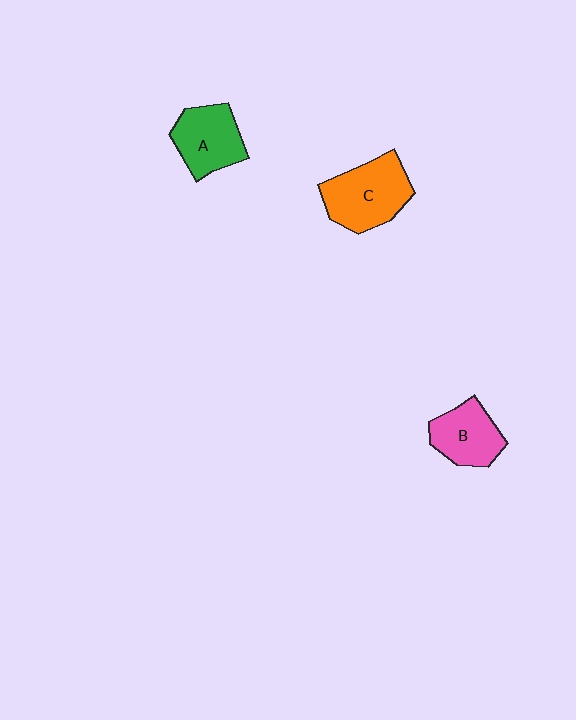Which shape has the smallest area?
Shape B (pink).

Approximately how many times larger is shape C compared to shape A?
Approximately 1.2 times.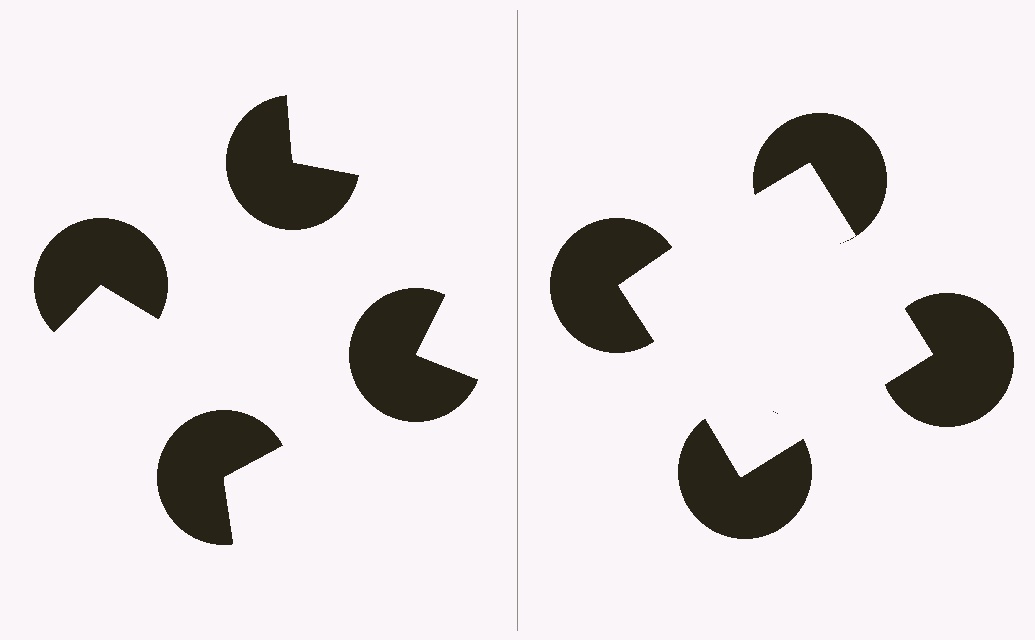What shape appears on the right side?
An illusory square.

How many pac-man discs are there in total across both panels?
8 — 4 on each side.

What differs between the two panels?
The pac-man discs are positioned identically on both sides; only the wedge orientations differ. On the right they align to a square; on the left they are misaligned.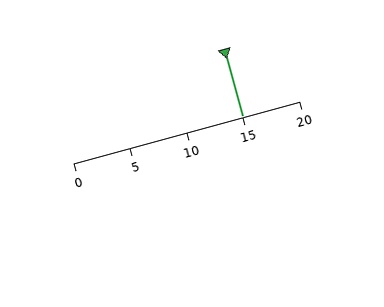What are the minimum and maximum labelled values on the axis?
The axis runs from 0 to 20.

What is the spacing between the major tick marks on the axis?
The major ticks are spaced 5 apart.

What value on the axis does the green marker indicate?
The marker indicates approximately 15.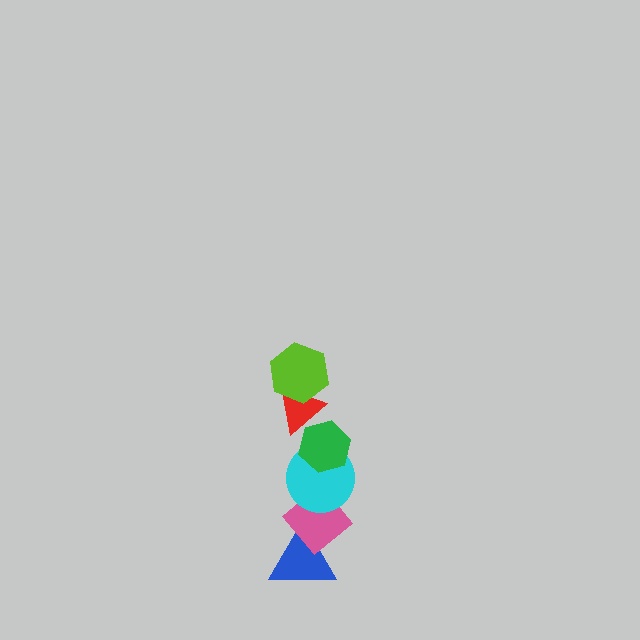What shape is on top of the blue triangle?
The pink diamond is on top of the blue triangle.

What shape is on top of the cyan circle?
The green hexagon is on top of the cyan circle.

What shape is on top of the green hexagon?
The red triangle is on top of the green hexagon.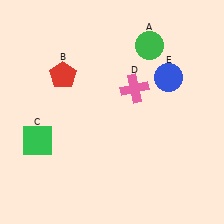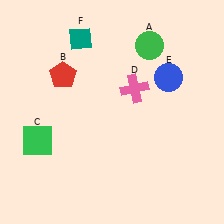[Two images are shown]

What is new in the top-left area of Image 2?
A teal diamond (F) was added in the top-left area of Image 2.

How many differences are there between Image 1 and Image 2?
There is 1 difference between the two images.